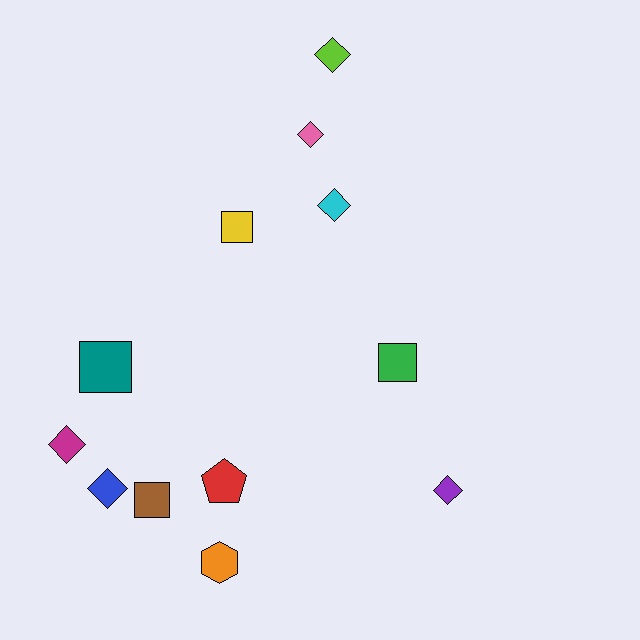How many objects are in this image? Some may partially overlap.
There are 12 objects.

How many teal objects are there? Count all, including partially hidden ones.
There is 1 teal object.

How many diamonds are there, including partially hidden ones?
There are 6 diamonds.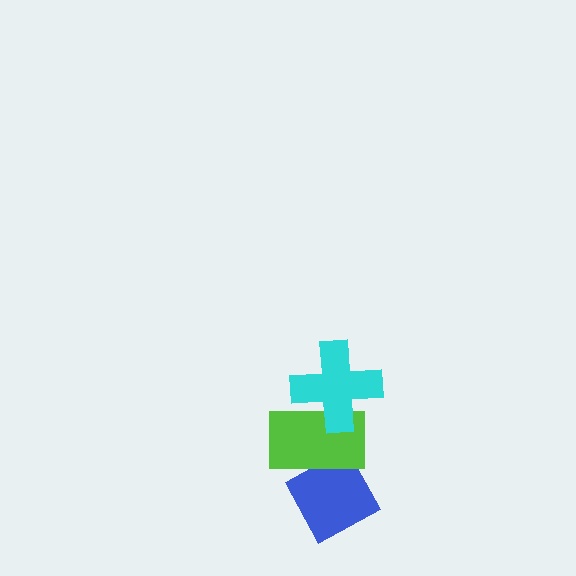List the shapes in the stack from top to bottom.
From top to bottom: the cyan cross, the lime rectangle, the blue diamond.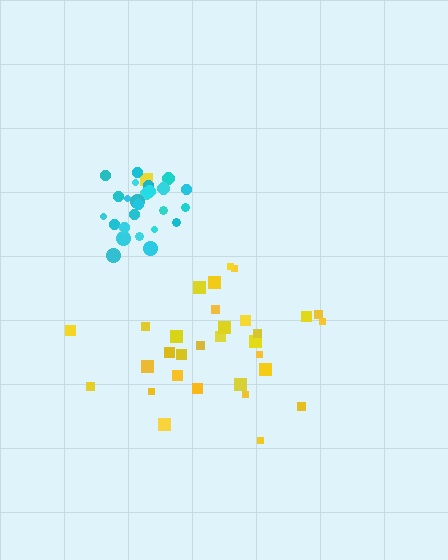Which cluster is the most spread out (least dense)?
Yellow.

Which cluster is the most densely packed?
Cyan.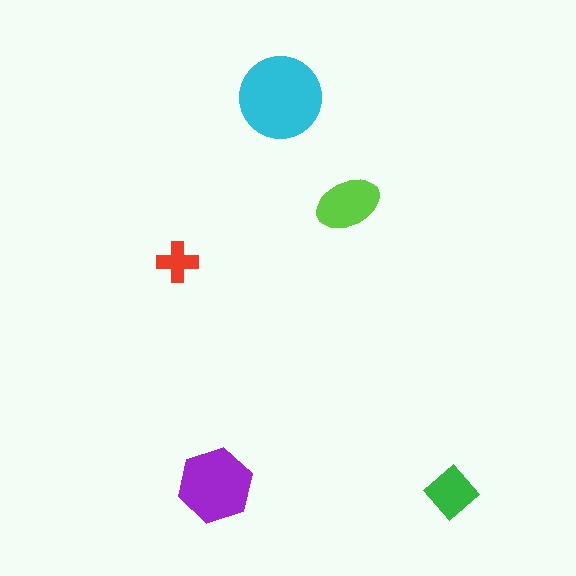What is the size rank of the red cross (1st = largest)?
5th.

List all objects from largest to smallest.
The cyan circle, the purple hexagon, the lime ellipse, the green diamond, the red cross.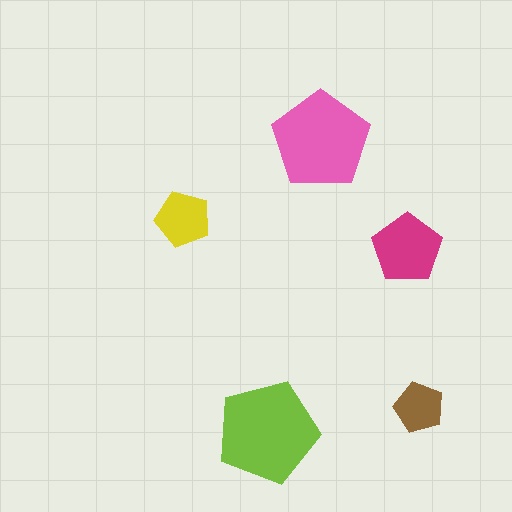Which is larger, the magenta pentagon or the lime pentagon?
The lime one.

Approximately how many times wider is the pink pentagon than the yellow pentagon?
About 2 times wider.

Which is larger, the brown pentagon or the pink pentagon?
The pink one.